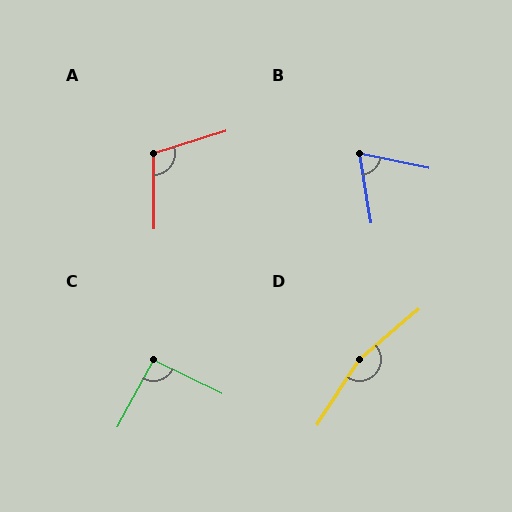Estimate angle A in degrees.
Approximately 106 degrees.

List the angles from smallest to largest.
B (69°), C (93°), A (106°), D (163°).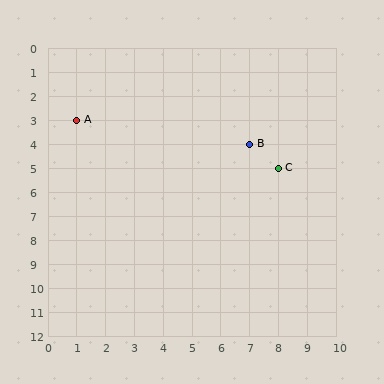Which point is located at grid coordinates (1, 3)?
Point A is at (1, 3).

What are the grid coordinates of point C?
Point C is at grid coordinates (8, 5).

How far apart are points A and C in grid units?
Points A and C are 7 columns and 2 rows apart (about 7.3 grid units diagonally).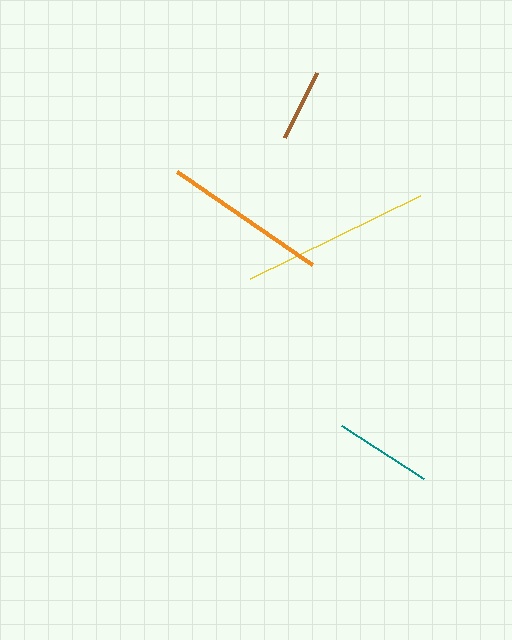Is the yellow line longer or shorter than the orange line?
The yellow line is longer than the orange line.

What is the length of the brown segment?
The brown segment is approximately 72 pixels long.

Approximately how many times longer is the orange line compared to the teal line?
The orange line is approximately 1.7 times the length of the teal line.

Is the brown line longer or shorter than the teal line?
The teal line is longer than the brown line.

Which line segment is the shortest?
The brown line is the shortest at approximately 72 pixels.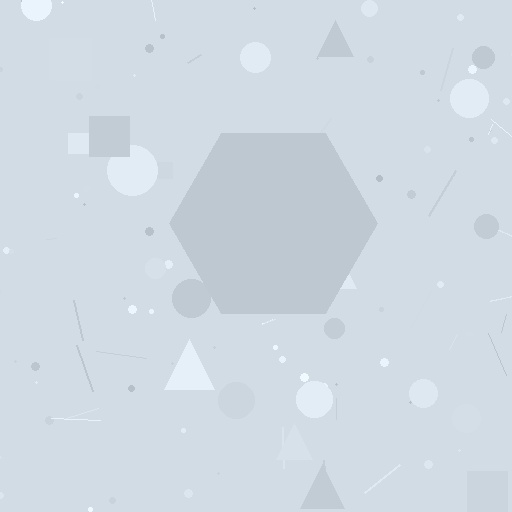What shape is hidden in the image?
A hexagon is hidden in the image.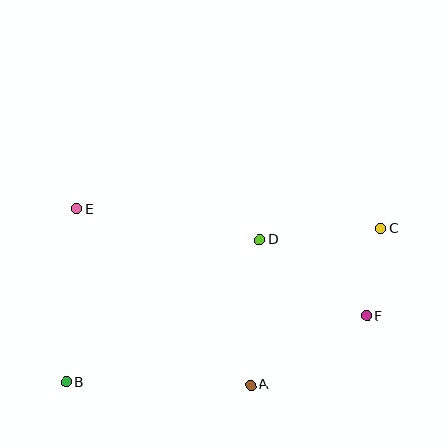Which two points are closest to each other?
Points C and F are closest to each other.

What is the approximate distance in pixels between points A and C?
The distance between A and C is approximately 203 pixels.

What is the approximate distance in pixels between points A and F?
The distance between A and F is approximately 135 pixels.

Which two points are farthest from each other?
Points B and C are farthest from each other.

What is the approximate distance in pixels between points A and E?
The distance between A and E is approximately 247 pixels.